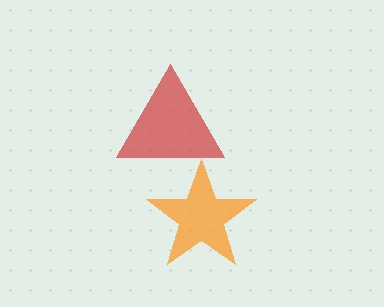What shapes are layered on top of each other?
The layered shapes are: a red triangle, an orange star.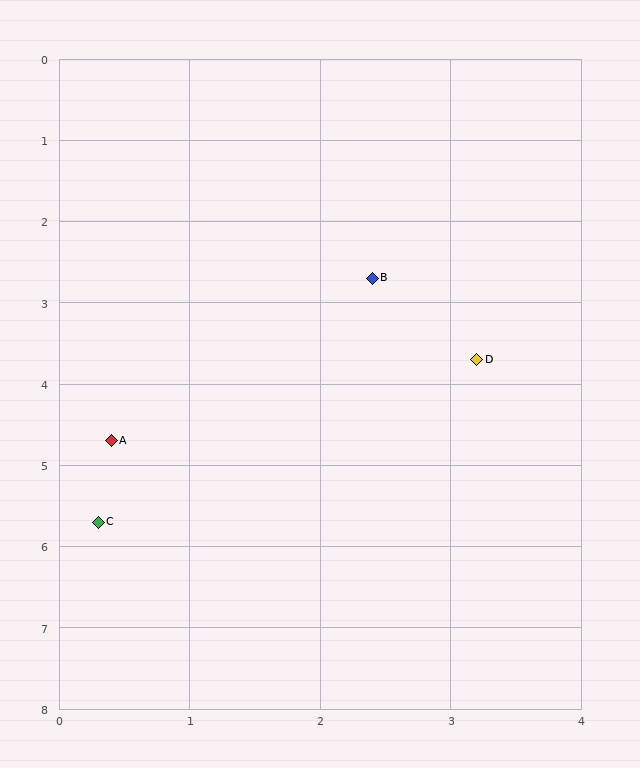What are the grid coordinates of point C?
Point C is at approximately (0.3, 5.7).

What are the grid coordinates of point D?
Point D is at approximately (3.2, 3.7).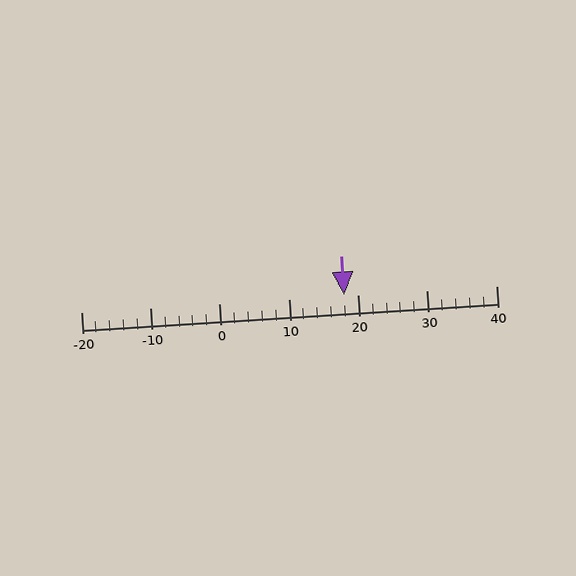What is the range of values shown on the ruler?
The ruler shows values from -20 to 40.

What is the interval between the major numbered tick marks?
The major tick marks are spaced 10 units apart.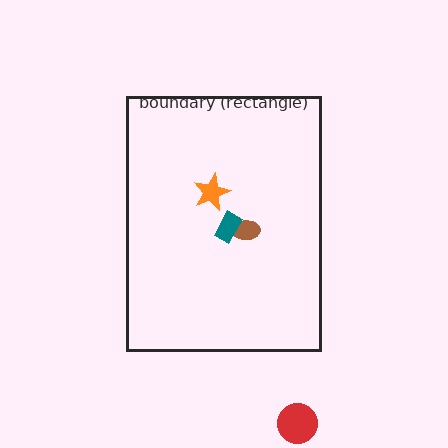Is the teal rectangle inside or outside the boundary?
Inside.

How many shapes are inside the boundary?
3 inside, 1 outside.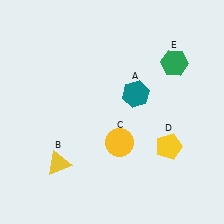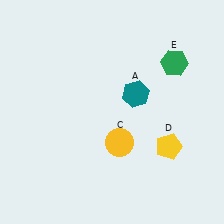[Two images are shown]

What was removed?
The yellow triangle (B) was removed in Image 2.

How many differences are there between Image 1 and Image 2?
There is 1 difference between the two images.